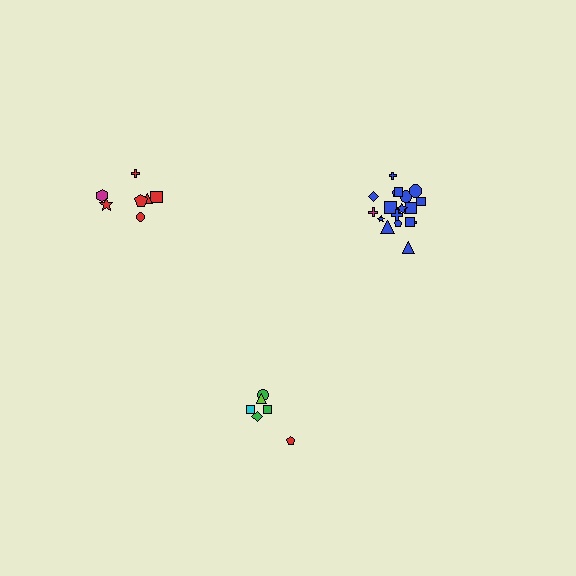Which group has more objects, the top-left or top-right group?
The top-right group.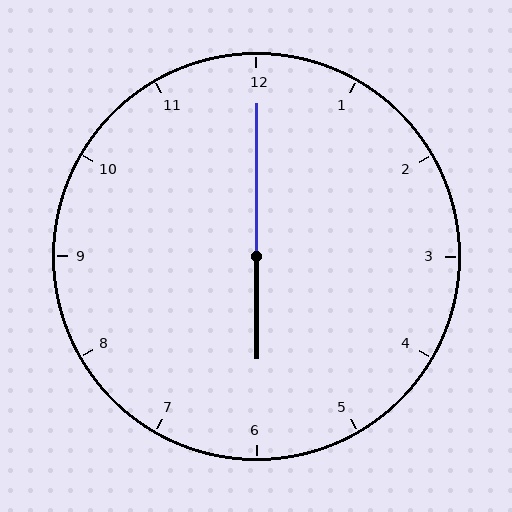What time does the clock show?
6:00.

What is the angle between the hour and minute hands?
Approximately 180 degrees.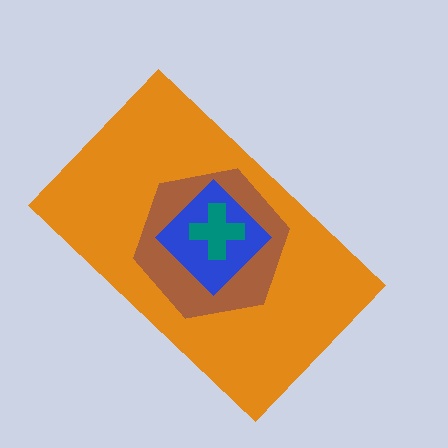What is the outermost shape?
The orange rectangle.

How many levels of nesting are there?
4.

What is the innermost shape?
The teal cross.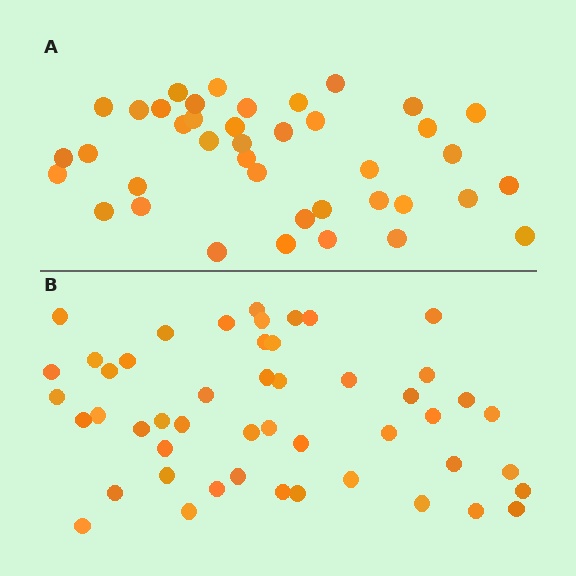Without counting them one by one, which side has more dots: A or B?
Region B (the bottom region) has more dots.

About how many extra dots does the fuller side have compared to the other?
Region B has roughly 8 or so more dots than region A.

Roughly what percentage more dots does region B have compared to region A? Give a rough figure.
About 20% more.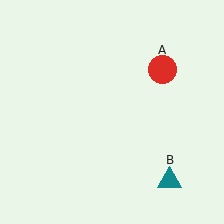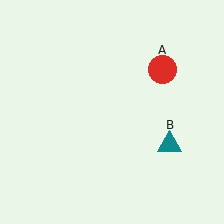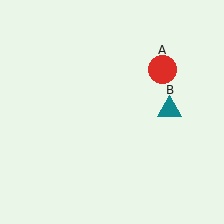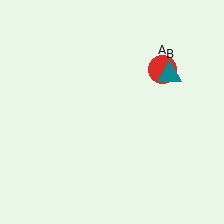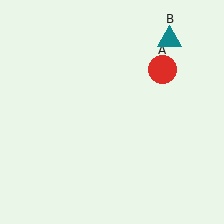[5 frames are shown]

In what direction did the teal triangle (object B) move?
The teal triangle (object B) moved up.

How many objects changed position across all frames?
1 object changed position: teal triangle (object B).